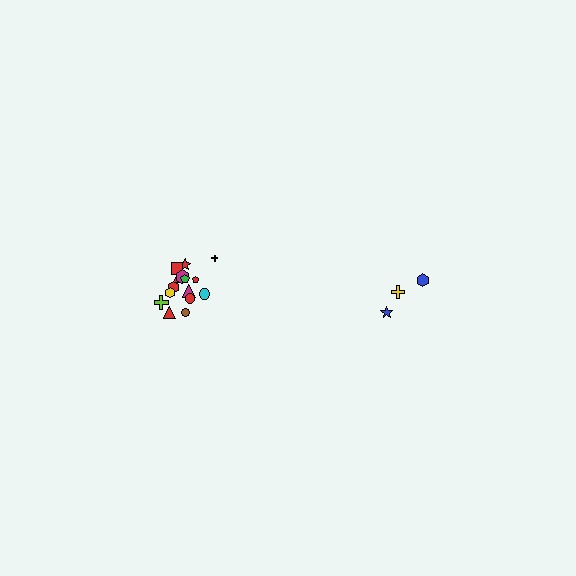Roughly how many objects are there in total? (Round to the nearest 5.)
Roughly 20 objects in total.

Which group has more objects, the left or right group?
The left group.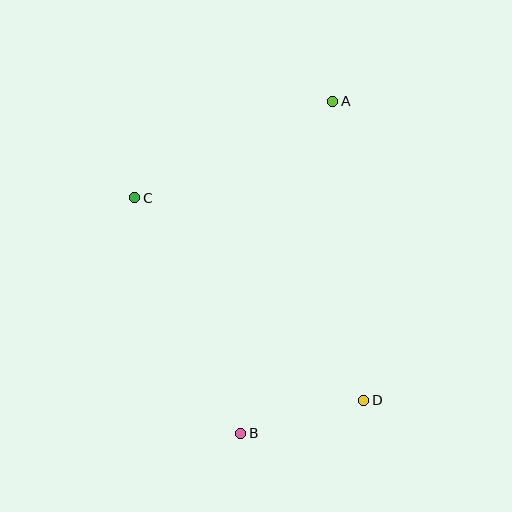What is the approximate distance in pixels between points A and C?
The distance between A and C is approximately 220 pixels.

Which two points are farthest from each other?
Points A and B are farthest from each other.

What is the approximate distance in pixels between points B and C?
The distance between B and C is approximately 258 pixels.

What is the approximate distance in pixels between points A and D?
The distance between A and D is approximately 301 pixels.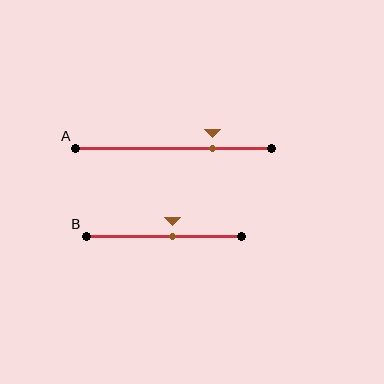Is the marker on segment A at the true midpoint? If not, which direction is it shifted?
No, the marker on segment A is shifted to the right by about 20% of the segment length.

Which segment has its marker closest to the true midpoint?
Segment B has its marker closest to the true midpoint.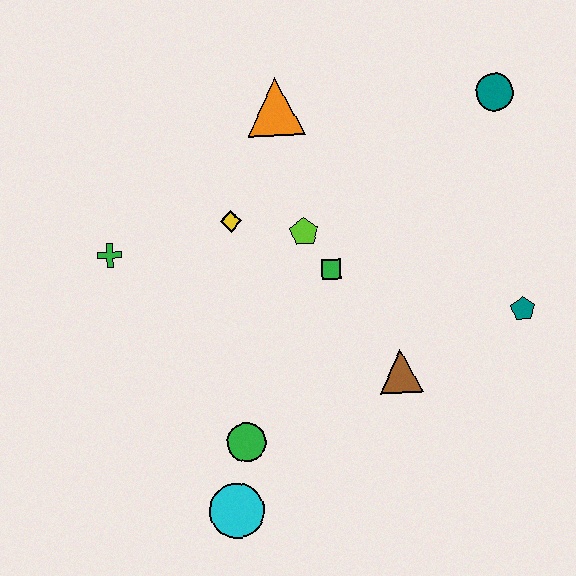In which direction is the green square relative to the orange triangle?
The green square is below the orange triangle.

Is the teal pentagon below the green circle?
No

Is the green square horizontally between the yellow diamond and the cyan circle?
No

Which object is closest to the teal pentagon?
The brown triangle is closest to the teal pentagon.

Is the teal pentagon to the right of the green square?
Yes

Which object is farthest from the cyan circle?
The teal circle is farthest from the cyan circle.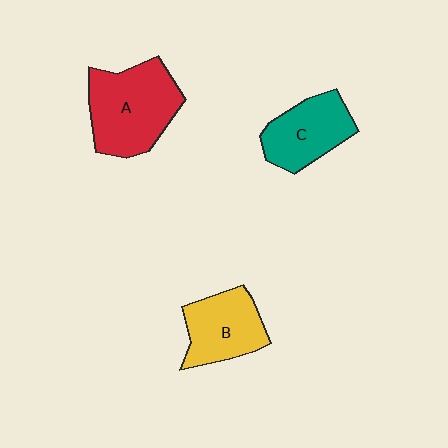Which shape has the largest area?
Shape A (red).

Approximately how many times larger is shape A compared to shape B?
Approximately 1.4 times.